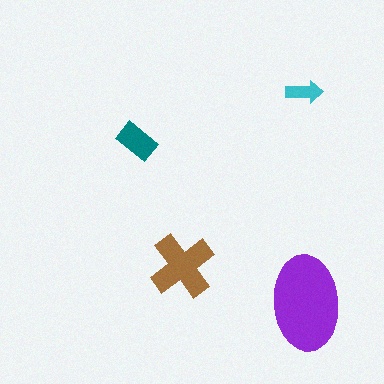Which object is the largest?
The purple ellipse.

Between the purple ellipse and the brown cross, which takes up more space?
The purple ellipse.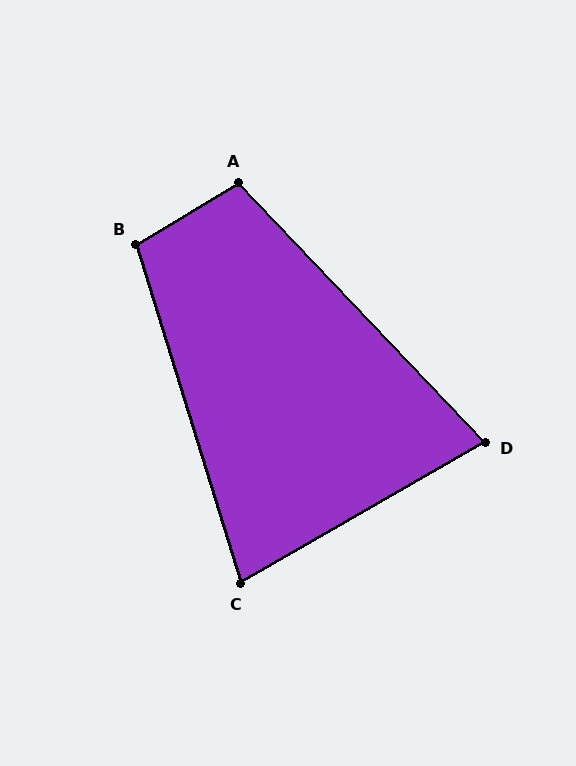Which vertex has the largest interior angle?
B, at approximately 104 degrees.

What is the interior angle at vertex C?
Approximately 77 degrees (acute).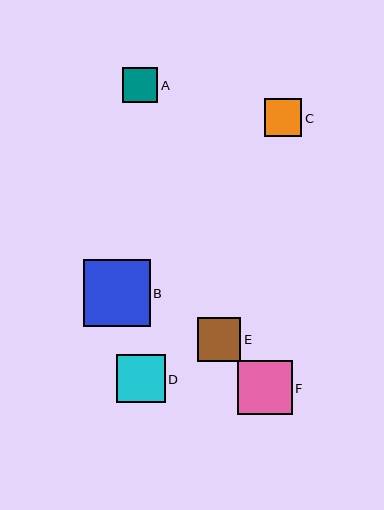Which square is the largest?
Square B is the largest with a size of approximately 67 pixels.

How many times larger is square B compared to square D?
Square B is approximately 1.4 times the size of square D.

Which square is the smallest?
Square A is the smallest with a size of approximately 35 pixels.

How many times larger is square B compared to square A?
Square B is approximately 1.9 times the size of square A.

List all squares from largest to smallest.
From largest to smallest: B, F, D, E, C, A.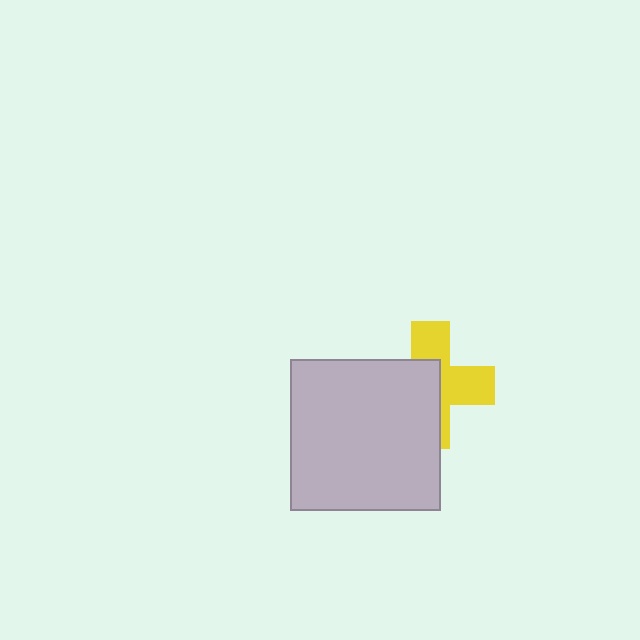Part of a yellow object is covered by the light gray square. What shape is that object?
It is a cross.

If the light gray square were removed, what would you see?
You would see the complete yellow cross.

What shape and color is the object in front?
The object in front is a light gray square.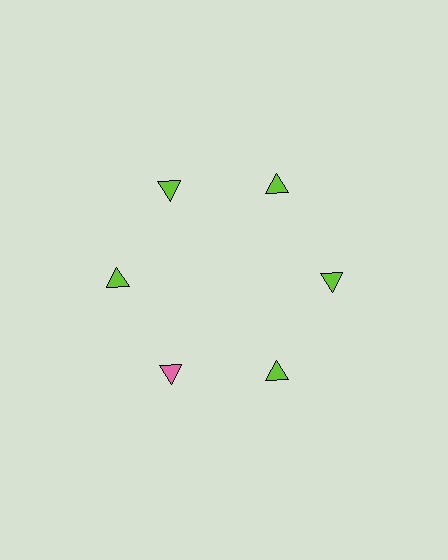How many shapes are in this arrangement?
There are 6 shapes arranged in a ring pattern.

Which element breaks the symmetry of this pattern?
The pink triangle at roughly the 7 o'clock position breaks the symmetry. All other shapes are lime triangles.